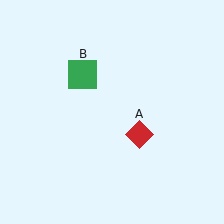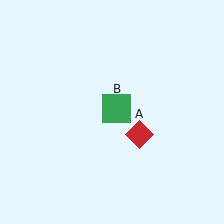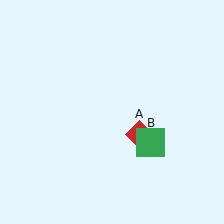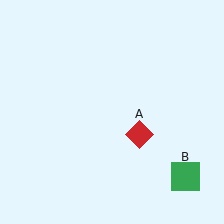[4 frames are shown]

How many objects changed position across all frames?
1 object changed position: green square (object B).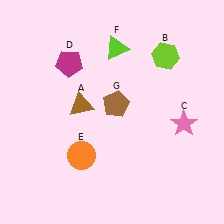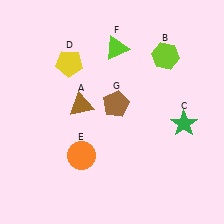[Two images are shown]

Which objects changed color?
C changed from pink to green. D changed from magenta to yellow.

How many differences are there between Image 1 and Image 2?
There are 2 differences between the two images.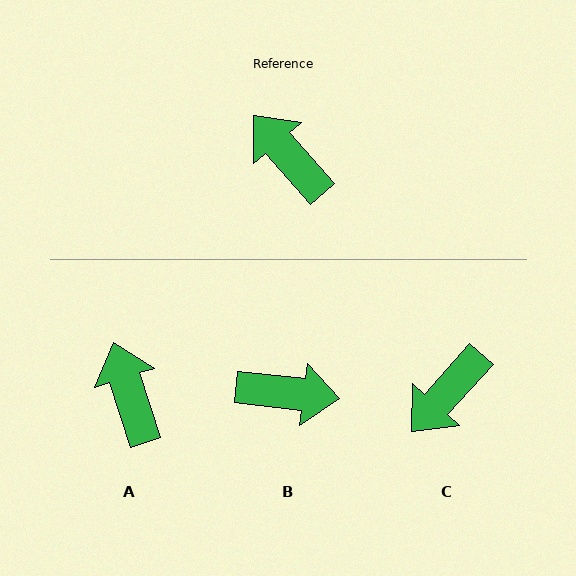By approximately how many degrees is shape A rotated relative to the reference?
Approximately 23 degrees clockwise.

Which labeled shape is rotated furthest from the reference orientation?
B, about 137 degrees away.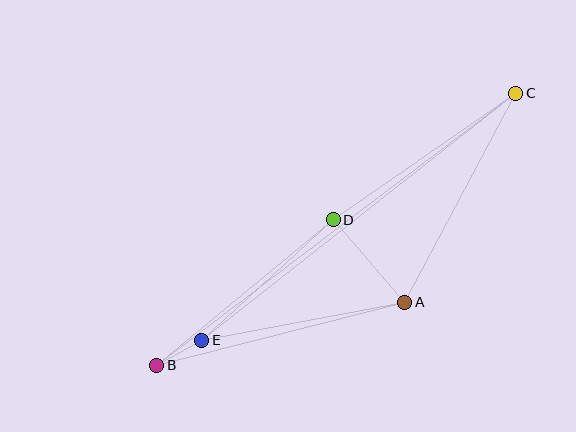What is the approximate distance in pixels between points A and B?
The distance between A and B is approximately 256 pixels.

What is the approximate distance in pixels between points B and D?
The distance between B and D is approximately 229 pixels.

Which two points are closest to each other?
Points B and E are closest to each other.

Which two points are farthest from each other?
Points B and C are farthest from each other.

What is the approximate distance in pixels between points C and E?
The distance between C and E is approximately 400 pixels.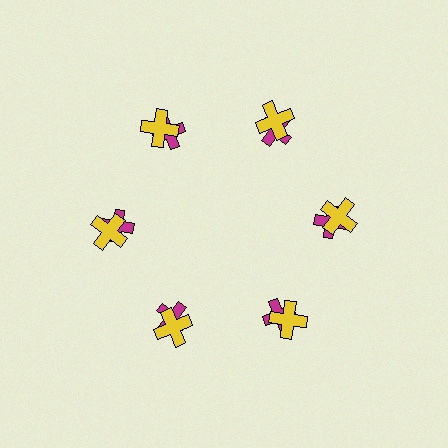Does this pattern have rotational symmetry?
Yes, this pattern has 6-fold rotational symmetry. It looks the same after rotating 60 degrees around the center.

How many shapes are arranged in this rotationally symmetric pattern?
There are 12 shapes, arranged in 6 groups of 2.